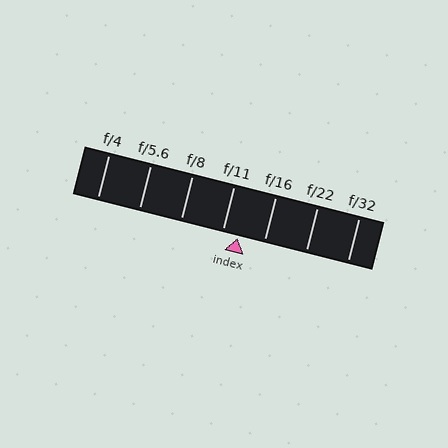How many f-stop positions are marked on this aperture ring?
There are 7 f-stop positions marked.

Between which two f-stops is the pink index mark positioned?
The index mark is between f/11 and f/16.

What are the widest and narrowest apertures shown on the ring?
The widest aperture shown is f/4 and the narrowest is f/32.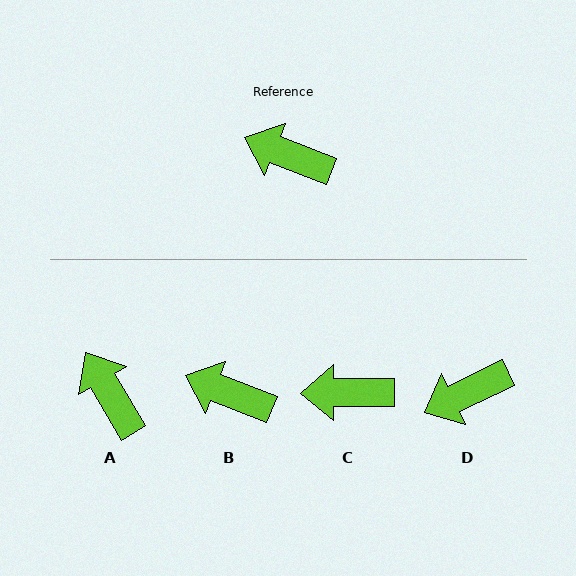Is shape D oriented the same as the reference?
No, it is off by about 47 degrees.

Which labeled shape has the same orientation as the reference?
B.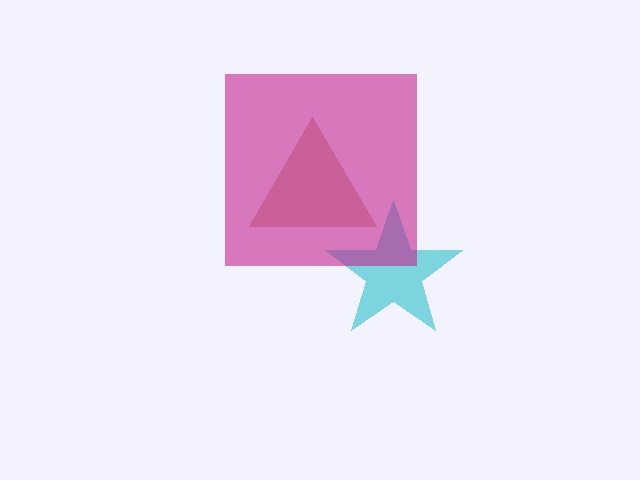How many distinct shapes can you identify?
There are 3 distinct shapes: a brown triangle, a cyan star, a magenta square.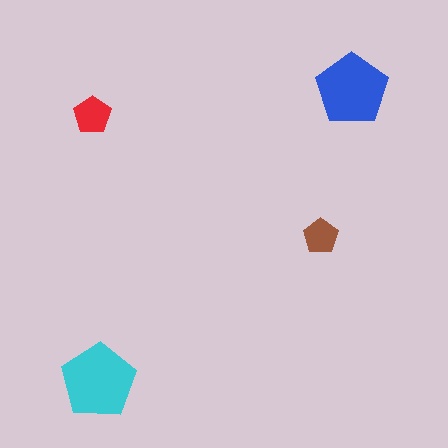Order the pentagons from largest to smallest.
the cyan one, the blue one, the red one, the brown one.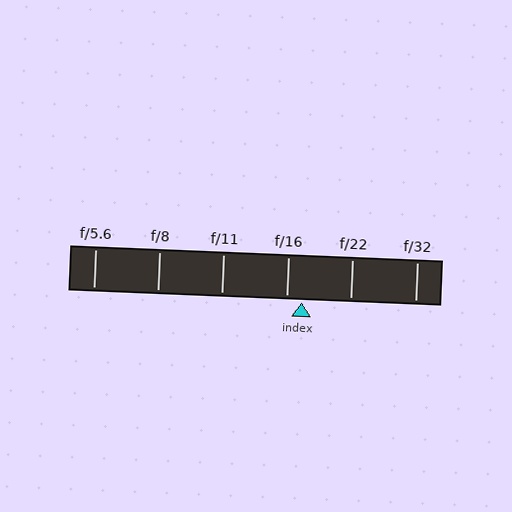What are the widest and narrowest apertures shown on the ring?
The widest aperture shown is f/5.6 and the narrowest is f/32.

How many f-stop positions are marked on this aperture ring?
There are 6 f-stop positions marked.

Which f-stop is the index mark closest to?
The index mark is closest to f/16.